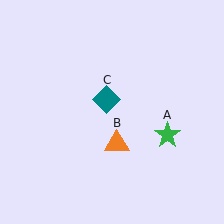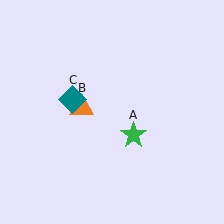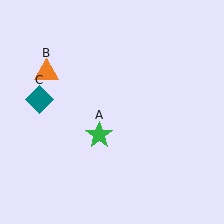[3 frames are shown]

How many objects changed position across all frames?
3 objects changed position: green star (object A), orange triangle (object B), teal diamond (object C).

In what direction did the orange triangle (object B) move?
The orange triangle (object B) moved up and to the left.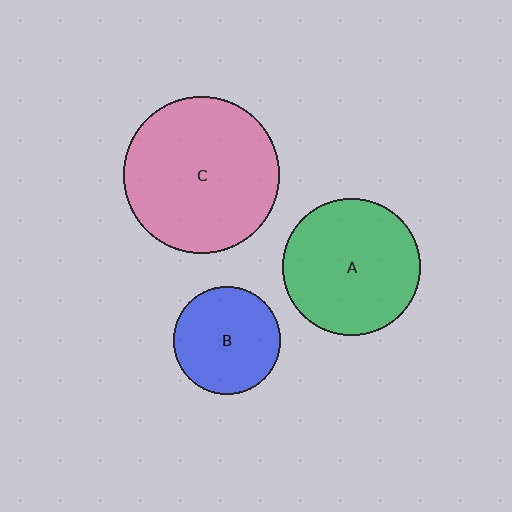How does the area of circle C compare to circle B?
Approximately 2.1 times.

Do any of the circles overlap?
No, none of the circles overlap.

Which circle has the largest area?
Circle C (pink).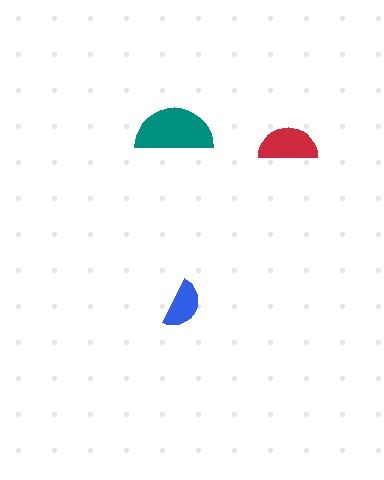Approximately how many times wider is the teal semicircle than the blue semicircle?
About 1.5 times wider.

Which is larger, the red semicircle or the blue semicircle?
The red one.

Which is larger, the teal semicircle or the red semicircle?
The teal one.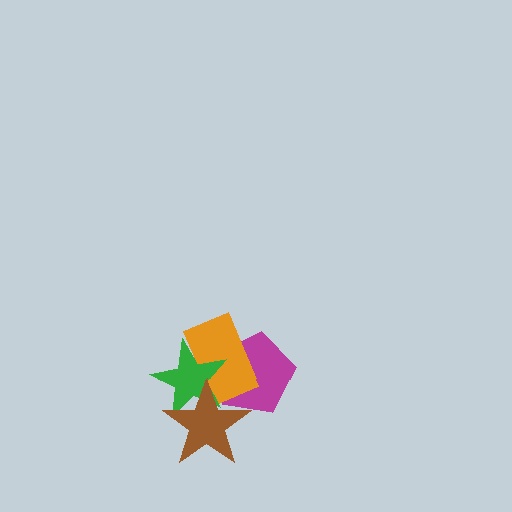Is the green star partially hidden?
Yes, it is partially covered by another shape.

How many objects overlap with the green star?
3 objects overlap with the green star.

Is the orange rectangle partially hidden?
Yes, it is partially covered by another shape.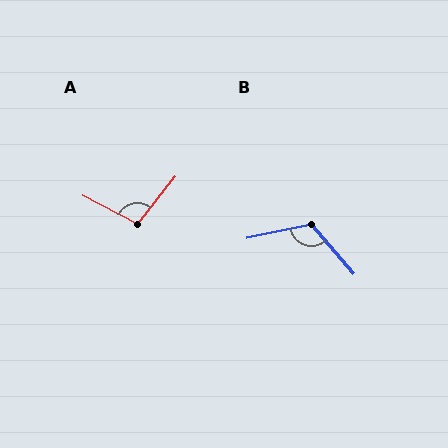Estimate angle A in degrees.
Approximately 101 degrees.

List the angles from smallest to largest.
A (101°), B (118°).